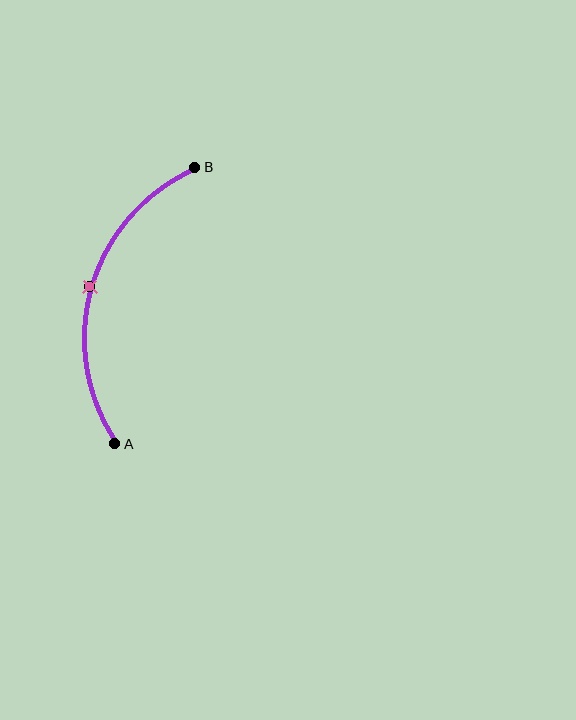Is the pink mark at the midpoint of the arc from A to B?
Yes. The pink mark lies on the arc at equal arc-length from both A and B — it is the arc midpoint.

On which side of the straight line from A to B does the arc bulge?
The arc bulges to the left of the straight line connecting A and B.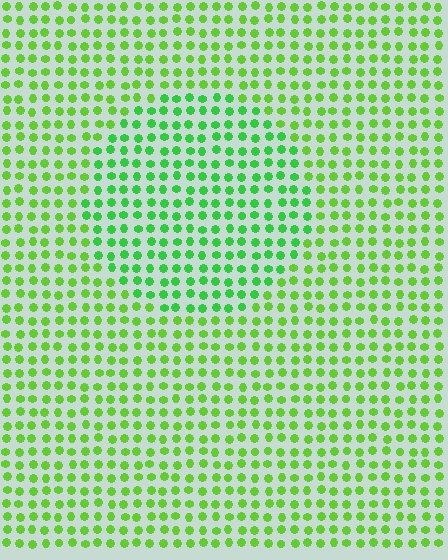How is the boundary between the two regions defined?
The boundary is defined purely by a slight shift in hue (about 24 degrees). Spacing, size, and orientation are identical on both sides.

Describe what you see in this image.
The image is filled with small lime elements in a uniform arrangement. A circle-shaped region is visible where the elements are tinted to a slightly different hue, forming a subtle color boundary.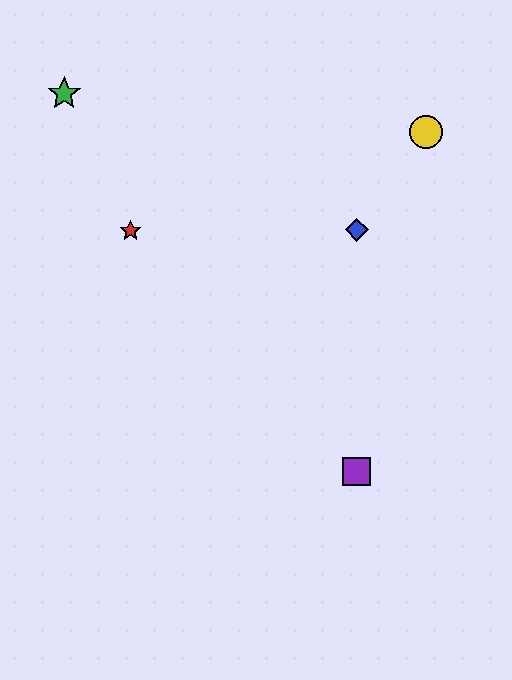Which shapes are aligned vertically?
The blue diamond, the purple square are aligned vertically.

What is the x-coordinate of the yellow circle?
The yellow circle is at x≈426.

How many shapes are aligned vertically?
2 shapes (the blue diamond, the purple square) are aligned vertically.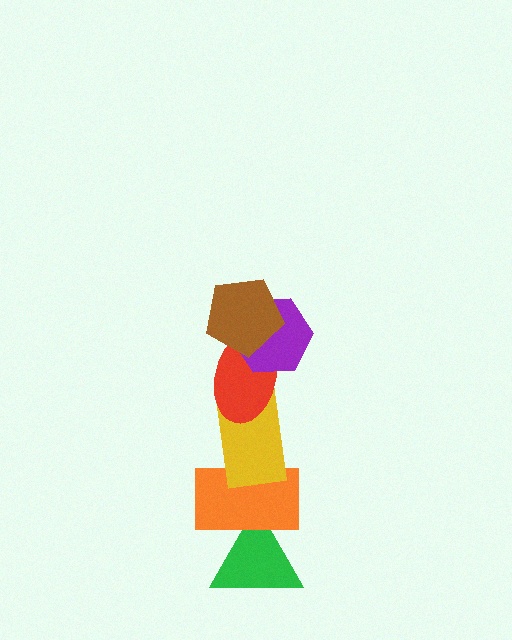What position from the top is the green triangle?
The green triangle is 6th from the top.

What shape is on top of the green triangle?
The orange rectangle is on top of the green triangle.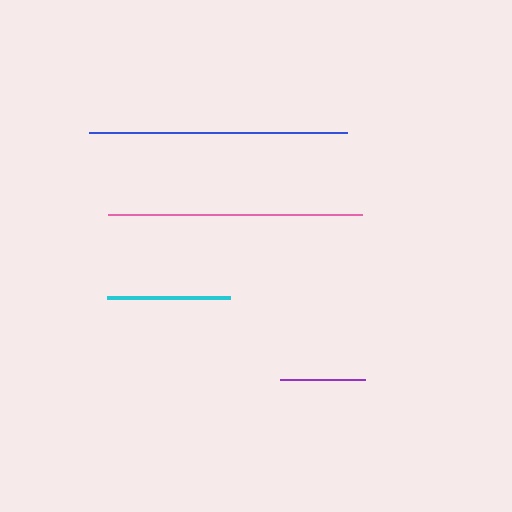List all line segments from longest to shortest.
From longest to shortest: blue, pink, cyan, purple.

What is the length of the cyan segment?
The cyan segment is approximately 123 pixels long.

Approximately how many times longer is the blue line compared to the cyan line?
The blue line is approximately 2.1 times the length of the cyan line.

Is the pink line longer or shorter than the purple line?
The pink line is longer than the purple line.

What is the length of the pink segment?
The pink segment is approximately 254 pixels long.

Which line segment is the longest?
The blue line is the longest at approximately 257 pixels.